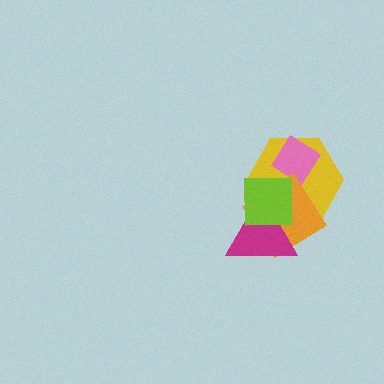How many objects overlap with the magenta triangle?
3 objects overlap with the magenta triangle.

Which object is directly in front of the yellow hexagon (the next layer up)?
The pink diamond is directly in front of the yellow hexagon.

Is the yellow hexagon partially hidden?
Yes, it is partially covered by another shape.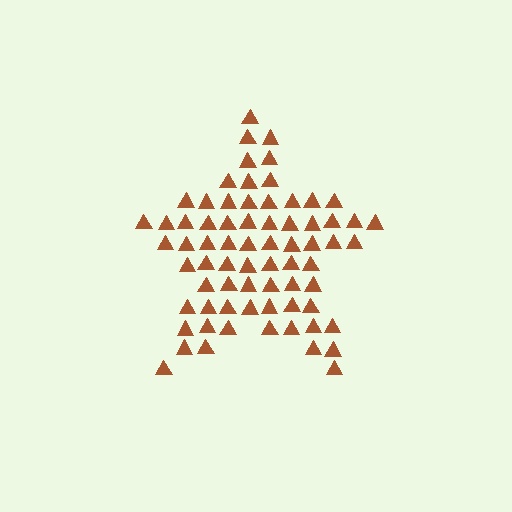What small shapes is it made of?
It is made of small triangles.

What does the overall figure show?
The overall figure shows a star.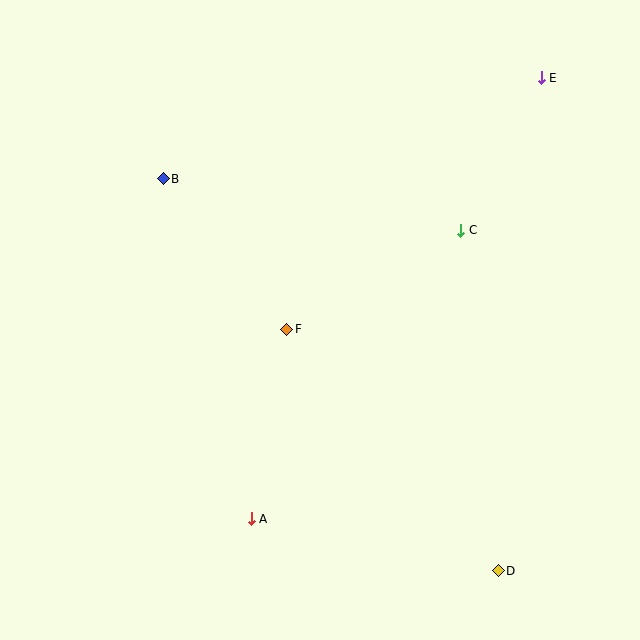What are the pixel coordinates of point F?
Point F is at (287, 329).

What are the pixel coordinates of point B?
Point B is at (163, 179).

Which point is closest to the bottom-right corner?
Point D is closest to the bottom-right corner.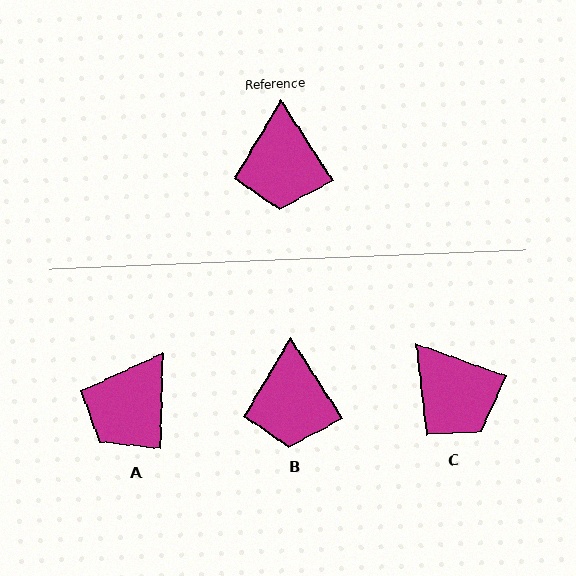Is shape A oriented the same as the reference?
No, it is off by about 34 degrees.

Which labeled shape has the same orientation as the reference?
B.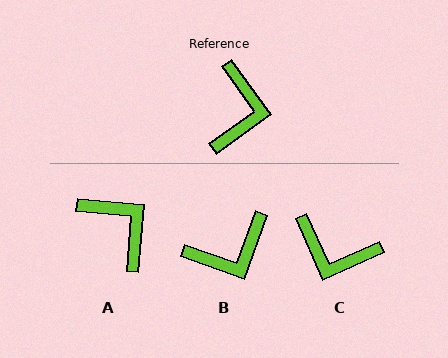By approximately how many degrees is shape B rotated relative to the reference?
Approximately 56 degrees clockwise.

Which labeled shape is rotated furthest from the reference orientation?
C, about 102 degrees away.